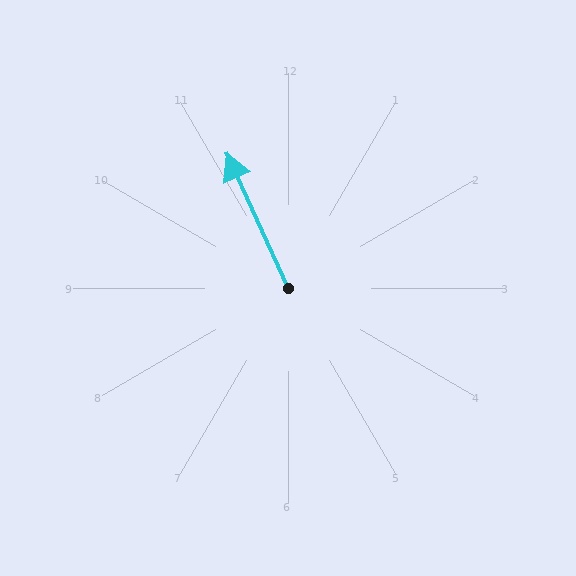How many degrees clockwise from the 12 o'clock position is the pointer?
Approximately 335 degrees.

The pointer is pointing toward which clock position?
Roughly 11 o'clock.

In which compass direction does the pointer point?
Northwest.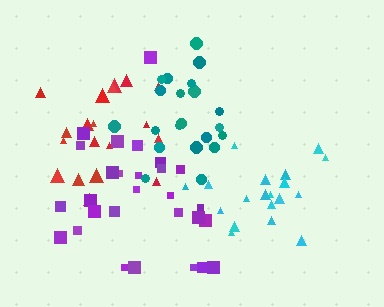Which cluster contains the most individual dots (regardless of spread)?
Purple (28).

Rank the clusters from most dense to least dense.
teal, cyan, red, purple.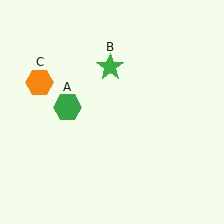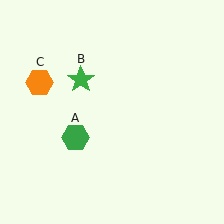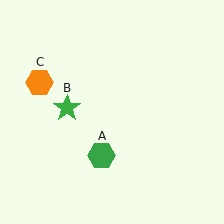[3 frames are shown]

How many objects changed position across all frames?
2 objects changed position: green hexagon (object A), green star (object B).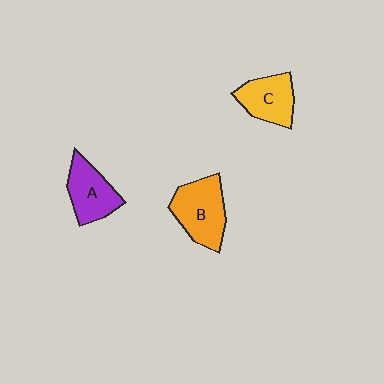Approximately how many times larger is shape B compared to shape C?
Approximately 1.3 times.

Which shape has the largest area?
Shape B (orange).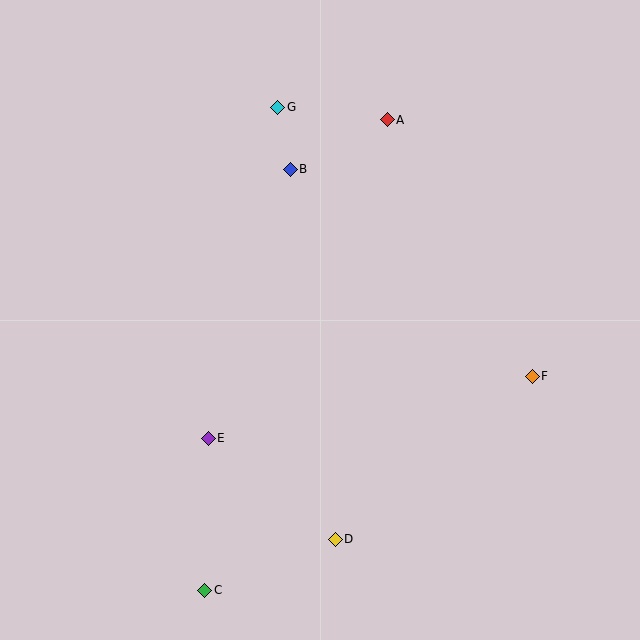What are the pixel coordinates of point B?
Point B is at (290, 169).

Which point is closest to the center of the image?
Point B at (290, 169) is closest to the center.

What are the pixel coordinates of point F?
Point F is at (532, 376).